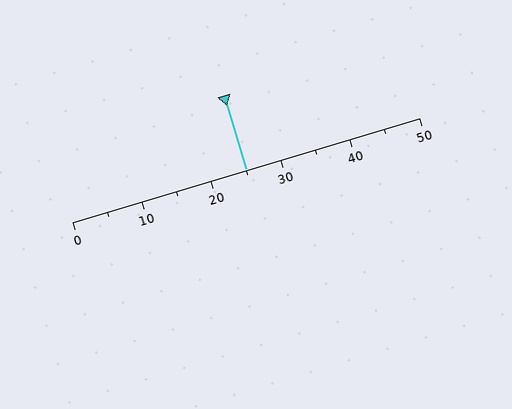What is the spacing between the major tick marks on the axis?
The major ticks are spaced 10 apart.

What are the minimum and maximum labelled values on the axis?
The axis runs from 0 to 50.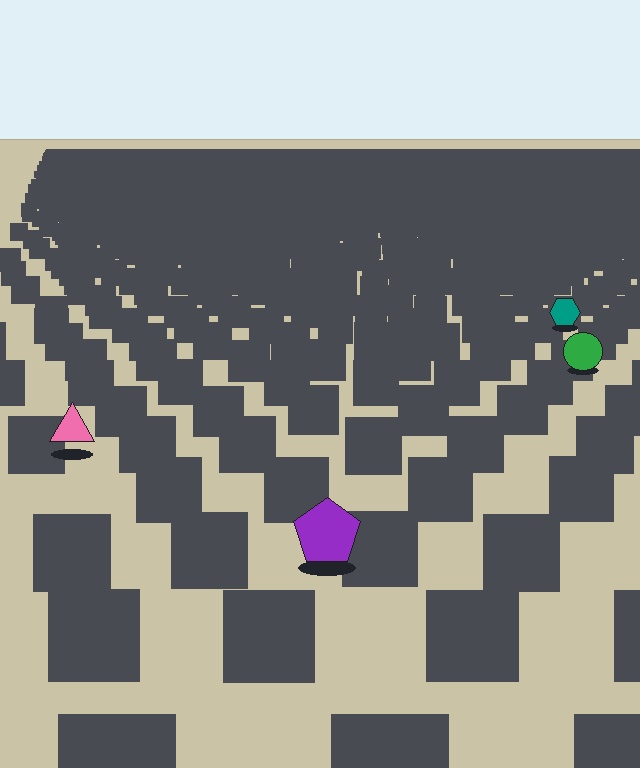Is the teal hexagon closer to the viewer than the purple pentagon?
No. The purple pentagon is closer — you can tell from the texture gradient: the ground texture is coarser near it.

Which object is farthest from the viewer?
The teal hexagon is farthest from the viewer. It appears smaller and the ground texture around it is denser.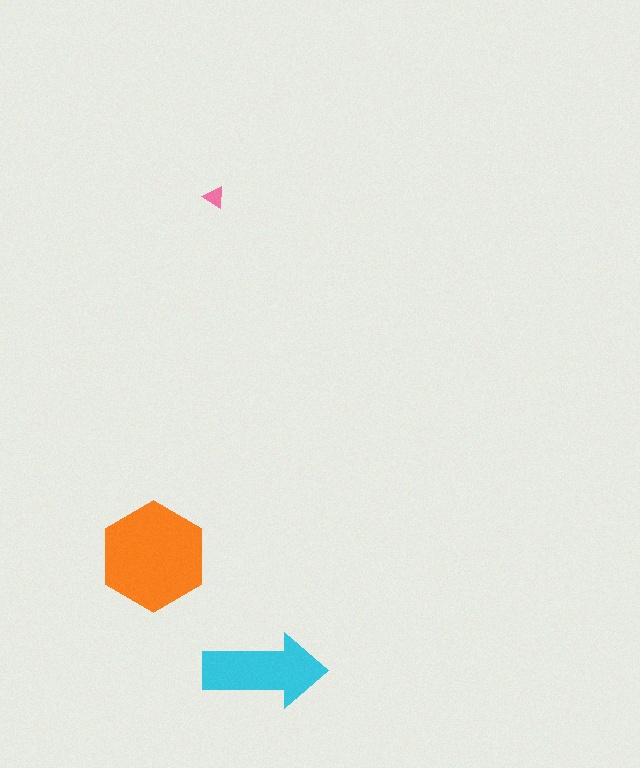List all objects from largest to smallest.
The orange hexagon, the cyan arrow, the pink triangle.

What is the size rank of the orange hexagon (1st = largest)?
1st.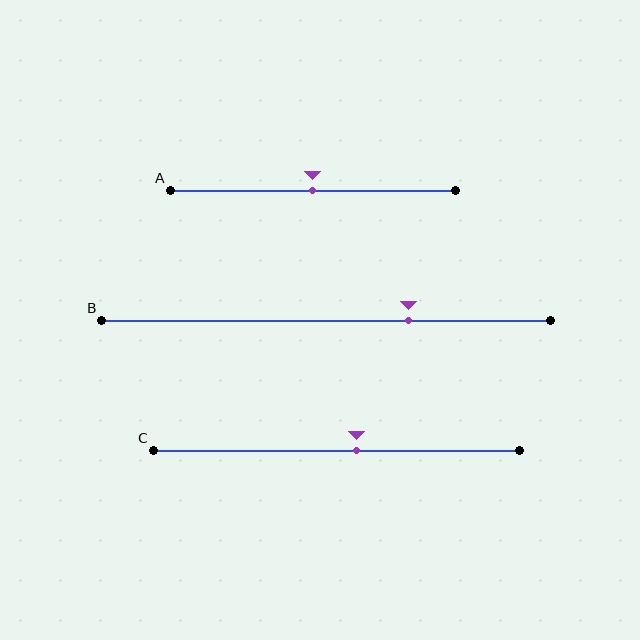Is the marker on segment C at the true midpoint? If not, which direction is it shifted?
No, the marker on segment C is shifted to the right by about 6% of the segment length.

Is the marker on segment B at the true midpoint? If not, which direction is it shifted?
No, the marker on segment B is shifted to the right by about 18% of the segment length.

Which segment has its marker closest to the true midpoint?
Segment A has its marker closest to the true midpoint.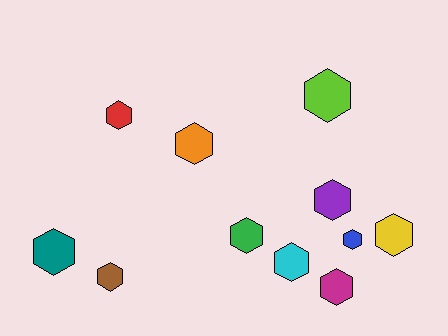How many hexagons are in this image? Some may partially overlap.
There are 11 hexagons.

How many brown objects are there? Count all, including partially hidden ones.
There is 1 brown object.